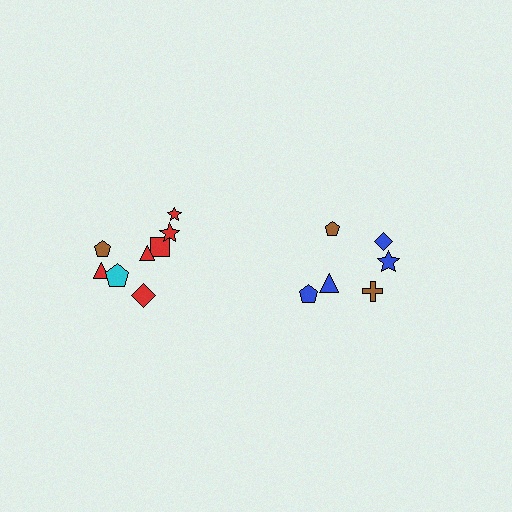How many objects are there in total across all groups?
There are 14 objects.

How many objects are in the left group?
There are 8 objects.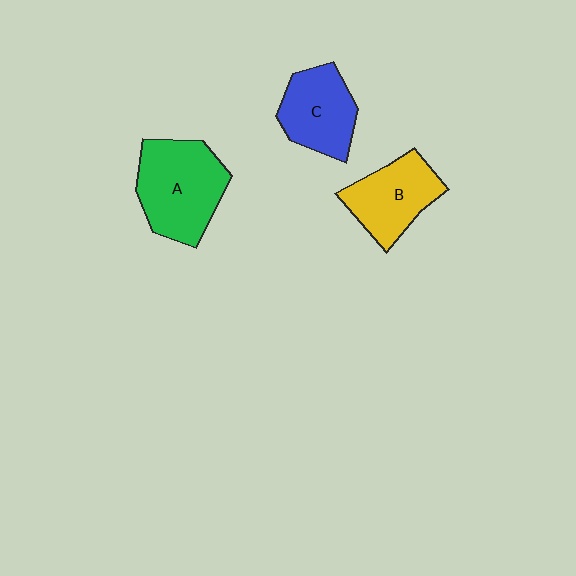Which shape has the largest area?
Shape A (green).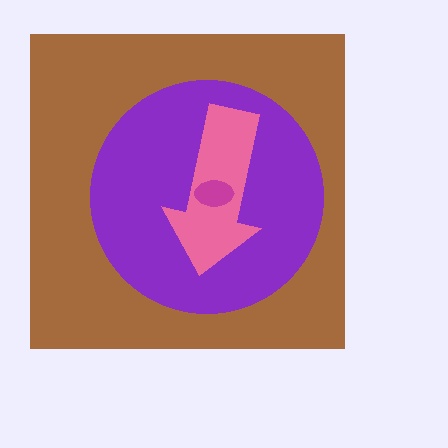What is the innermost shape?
The magenta ellipse.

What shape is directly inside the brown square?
The purple circle.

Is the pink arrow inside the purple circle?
Yes.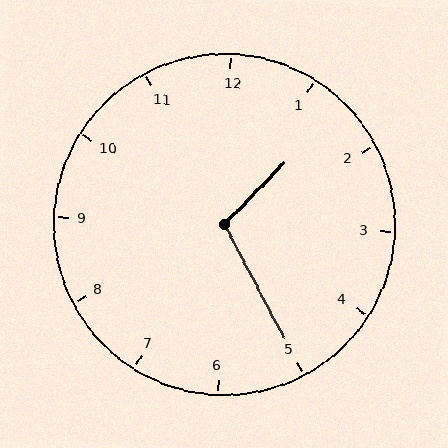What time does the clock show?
1:25.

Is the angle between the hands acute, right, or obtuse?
It is obtuse.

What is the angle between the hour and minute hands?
Approximately 108 degrees.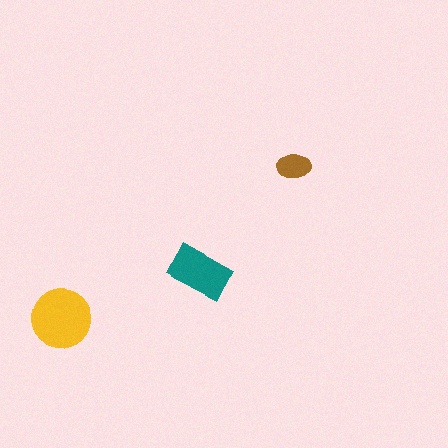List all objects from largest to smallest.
The yellow circle, the teal rectangle, the brown ellipse.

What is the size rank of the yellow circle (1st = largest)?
1st.